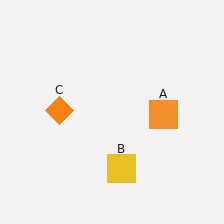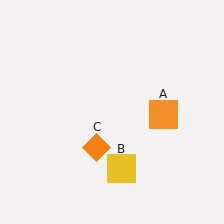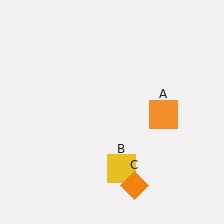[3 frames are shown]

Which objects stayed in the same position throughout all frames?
Orange square (object A) and yellow square (object B) remained stationary.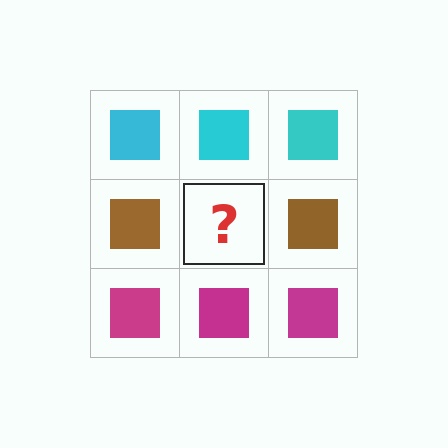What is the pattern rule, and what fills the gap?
The rule is that each row has a consistent color. The gap should be filled with a brown square.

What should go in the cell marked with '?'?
The missing cell should contain a brown square.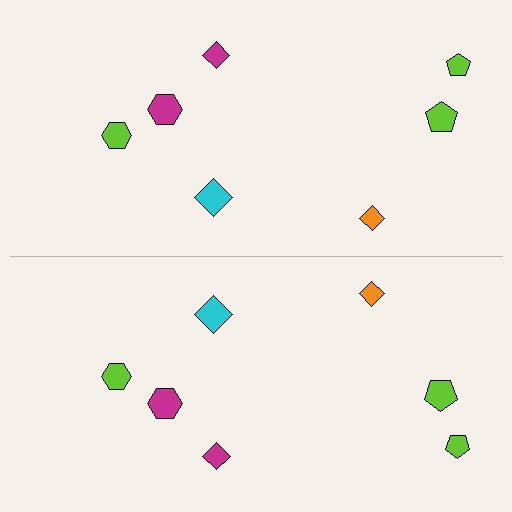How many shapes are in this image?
There are 14 shapes in this image.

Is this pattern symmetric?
Yes, this pattern has bilateral (reflection) symmetry.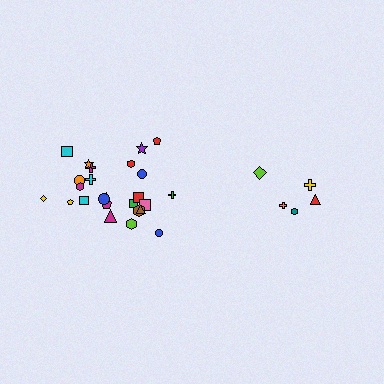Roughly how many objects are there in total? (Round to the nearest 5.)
Roughly 30 objects in total.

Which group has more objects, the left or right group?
The left group.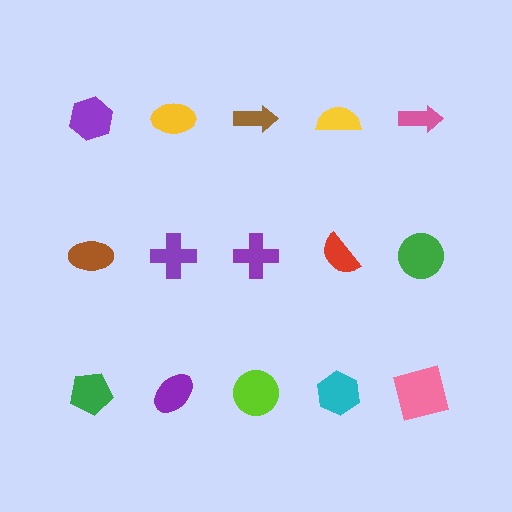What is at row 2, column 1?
A brown ellipse.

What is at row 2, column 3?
A purple cross.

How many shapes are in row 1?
5 shapes.